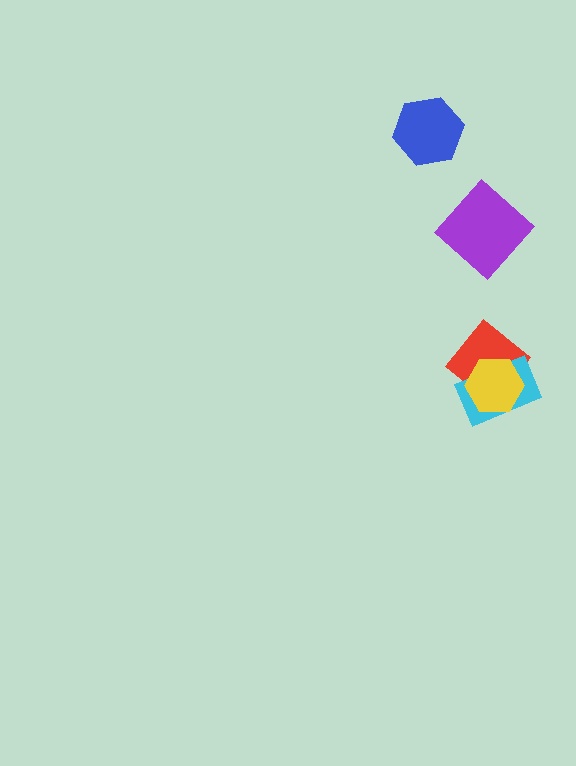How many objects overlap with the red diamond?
2 objects overlap with the red diamond.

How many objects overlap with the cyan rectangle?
2 objects overlap with the cyan rectangle.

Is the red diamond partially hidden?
Yes, it is partially covered by another shape.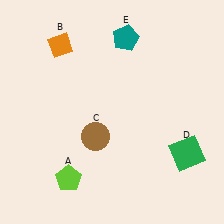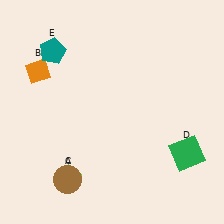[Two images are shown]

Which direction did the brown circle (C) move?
The brown circle (C) moved down.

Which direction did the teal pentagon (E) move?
The teal pentagon (E) moved left.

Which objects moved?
The objects that moved are: the orange diamond (B), the brown circle (C), the teal pentagon (E).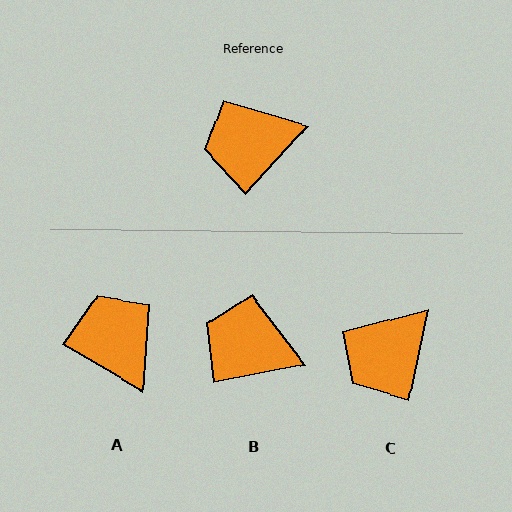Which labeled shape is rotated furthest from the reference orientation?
A, about 78 degrees away.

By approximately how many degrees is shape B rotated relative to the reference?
Approximately 36 degrees clockwise.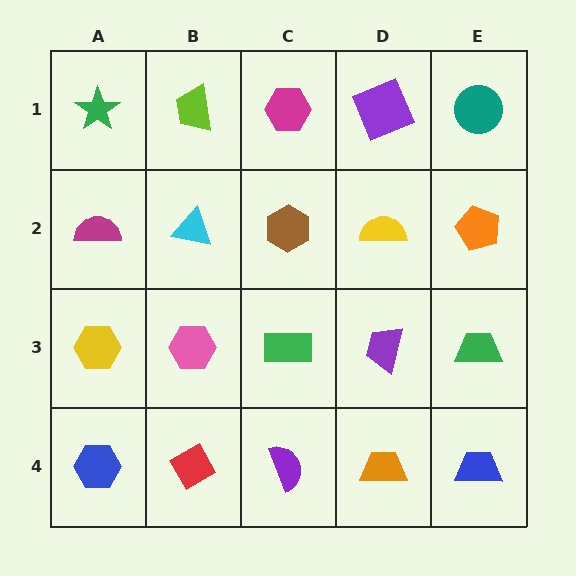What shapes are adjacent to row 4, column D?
A purple trapezoid (row 3, column D), a purple semicircle (row 4, column C), a blue trapezoid (row 4, column E).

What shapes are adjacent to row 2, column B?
A lime trapezoid (row 1, column B), a pink hexagon (row 3, column B), a magenta semicircle (row 2, column A), a brown hexagon (row 2, column C).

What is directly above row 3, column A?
A magenta semicircle.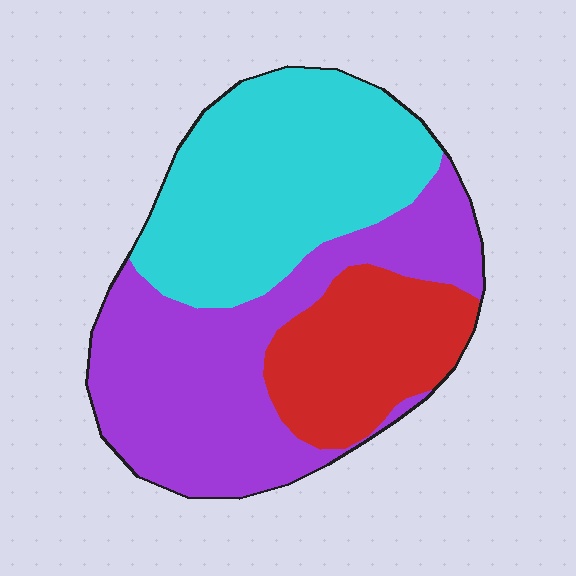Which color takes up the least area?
Red, at roughly 20%.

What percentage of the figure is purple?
Purple covers around 40% of the figure.